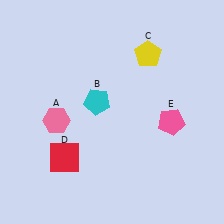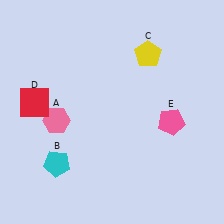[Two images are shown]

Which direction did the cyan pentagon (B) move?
The cyan pentagon (B) moved down.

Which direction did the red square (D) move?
The red square (D) moved up.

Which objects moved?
The objects that moved are: the cyan pentagon (B), the red square (D).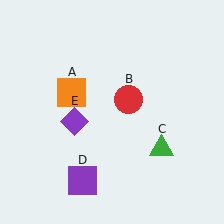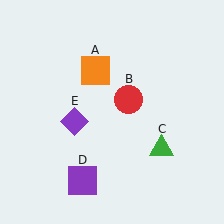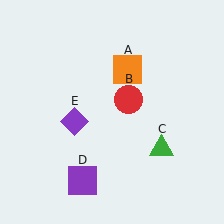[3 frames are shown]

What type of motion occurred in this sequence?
The orange square (object A) rotated clockwise around the center of the scene.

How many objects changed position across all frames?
1 object changed position: orange square (object A).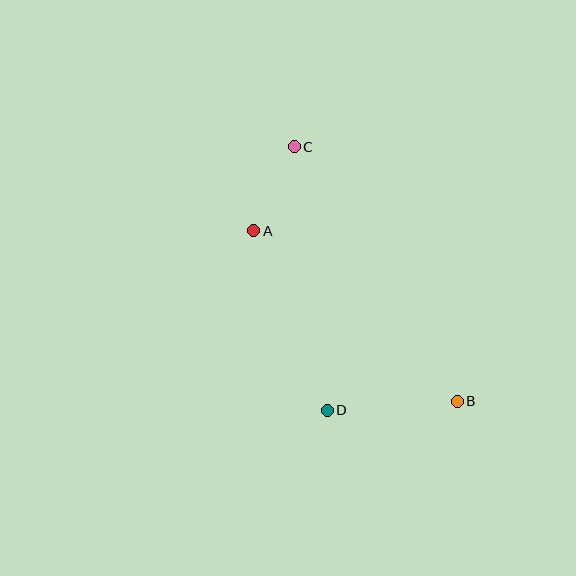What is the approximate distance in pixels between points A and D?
The distance between A and D is approximately 194 pixels.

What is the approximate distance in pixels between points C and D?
The distance between C and D is approximately 265 pixels.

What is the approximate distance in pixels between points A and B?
The distance between A and B is approximately 265 pixels.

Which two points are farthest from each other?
Points B and C are farthest from each other.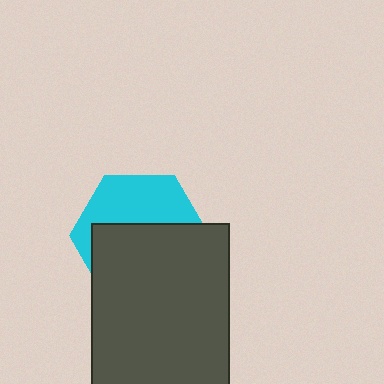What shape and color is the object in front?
The object in front is a dark gray rectangle.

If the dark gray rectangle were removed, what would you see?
You would see the complete cyan hexagon.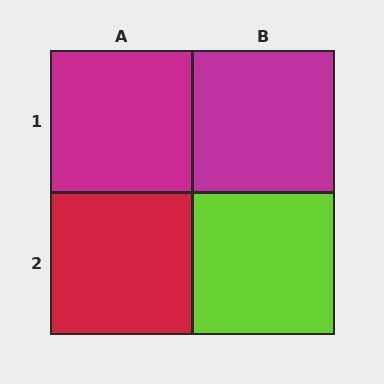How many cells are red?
1 cell is red.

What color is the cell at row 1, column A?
Magenta.